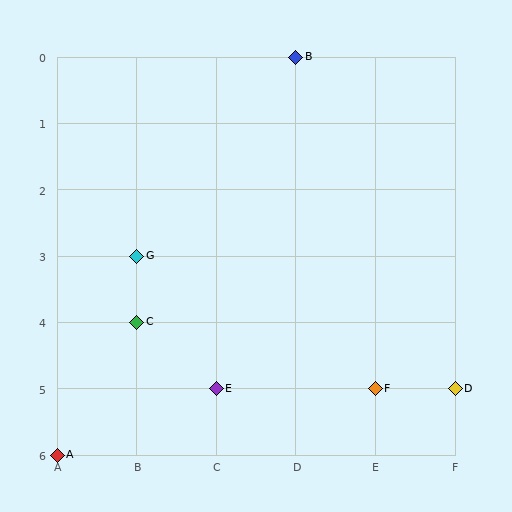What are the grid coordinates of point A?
Point A is at grid coordinates (A, 6).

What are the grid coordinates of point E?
Point E is at grid coordinates (C, 5).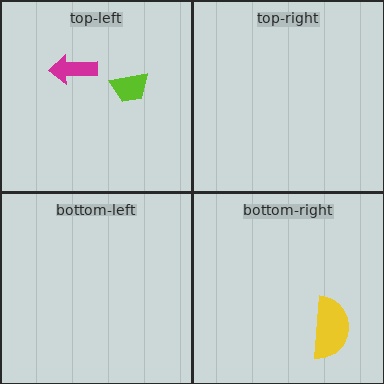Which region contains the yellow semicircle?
The bottom-right region.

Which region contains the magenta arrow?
The top-left region.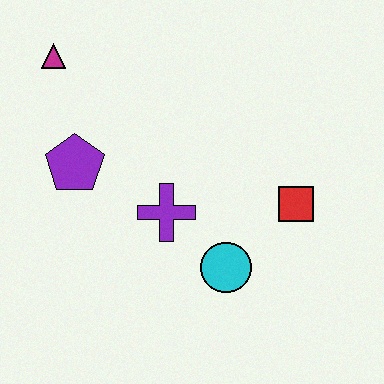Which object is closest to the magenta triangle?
The purple pentagon is closest to the magenta triangle.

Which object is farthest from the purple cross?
The magenta triangle is farthest from the purple cross.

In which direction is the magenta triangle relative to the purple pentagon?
The magenta triangle is above the purple pentagon.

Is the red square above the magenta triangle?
No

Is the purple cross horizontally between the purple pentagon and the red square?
Yes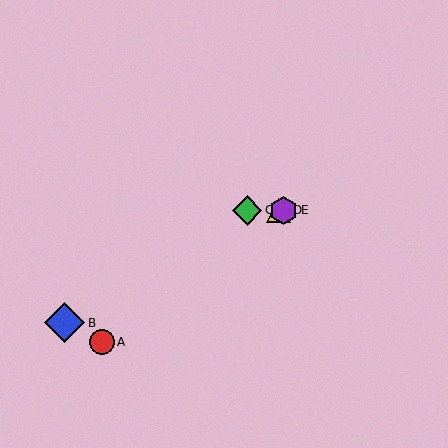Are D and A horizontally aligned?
No, D is at y≈210 and A is at y≈342.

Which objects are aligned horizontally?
Objects C, D, E are aligned horizontally.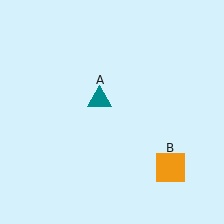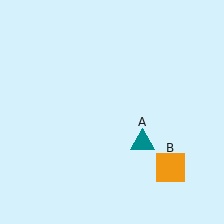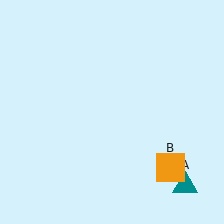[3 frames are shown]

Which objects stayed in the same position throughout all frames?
Orange square (object B) remained stationary.